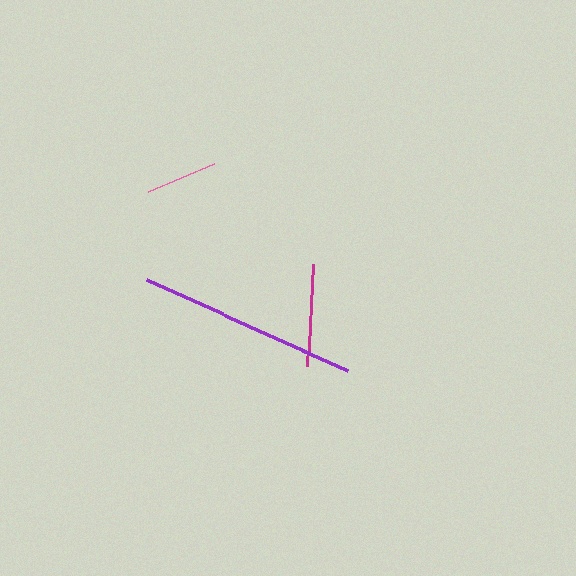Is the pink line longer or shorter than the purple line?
The purple line is longer than the pink line.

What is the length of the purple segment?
The purple segment is approximately 221 pixels long.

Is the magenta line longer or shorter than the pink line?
The magenta line is longer than the pink line.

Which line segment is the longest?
The purple line is the longest at approximately 221 pixels.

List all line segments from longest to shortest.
From longest to shortest: purple, magenta, pink.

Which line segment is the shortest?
The pink line is the shortest at approximately 71 pixels.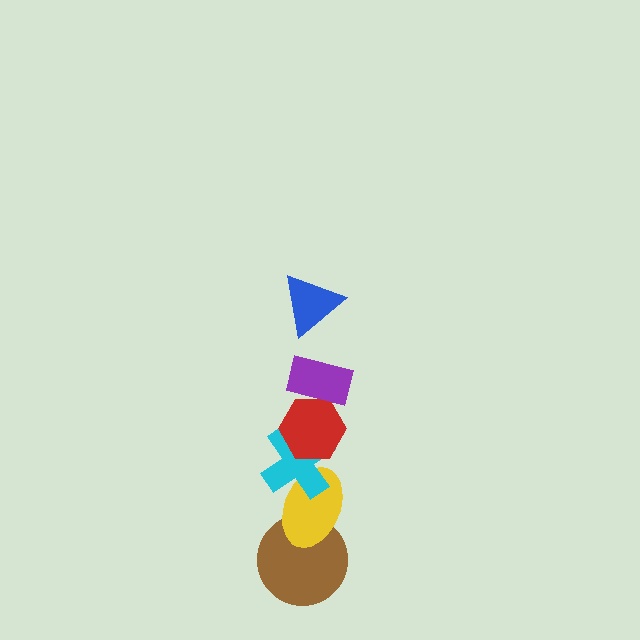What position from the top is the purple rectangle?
The purple rectangle is 2nd from the top.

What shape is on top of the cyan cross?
The red hexagon is on top of the cyan cross.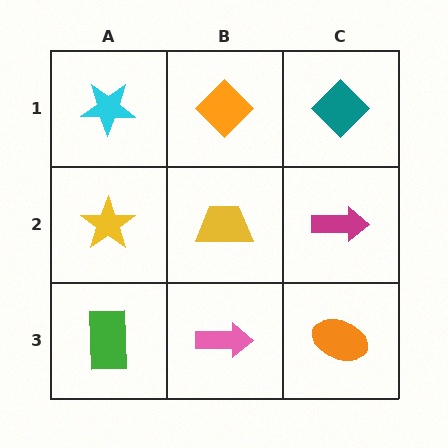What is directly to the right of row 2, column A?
A yellow trapezoid.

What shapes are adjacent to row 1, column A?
A yellow star (row 2, column A), an orange diamond (row 1, column B).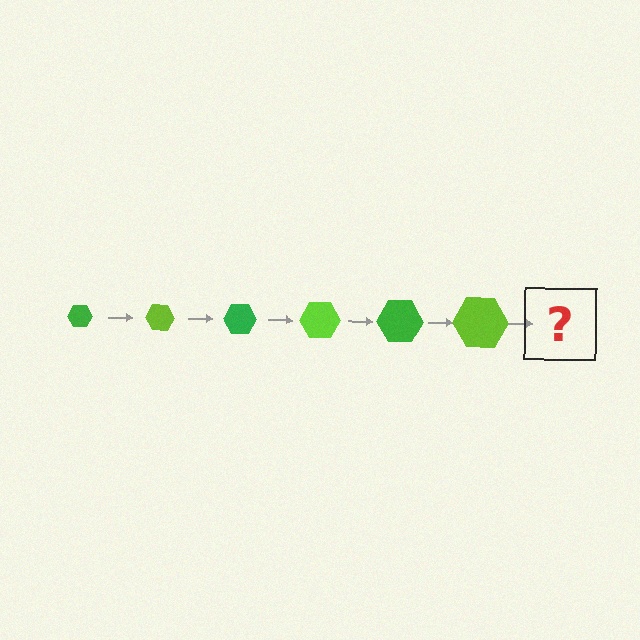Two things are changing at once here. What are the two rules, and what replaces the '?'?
The two rules are that the hexagon grows larger each step and the color cycles through green and lime. The '?' should be a green hexagon, larger than the previous one.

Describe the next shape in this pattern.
It should be a green hexagon, larger than the previous one.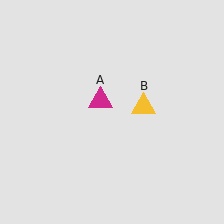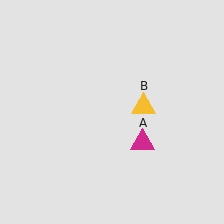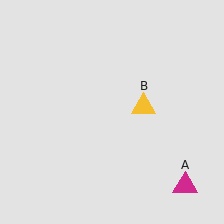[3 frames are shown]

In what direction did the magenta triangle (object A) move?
The magenta triangle (object A) moved down and to the right.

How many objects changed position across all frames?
1 object changed position: magenta triangle (object A).